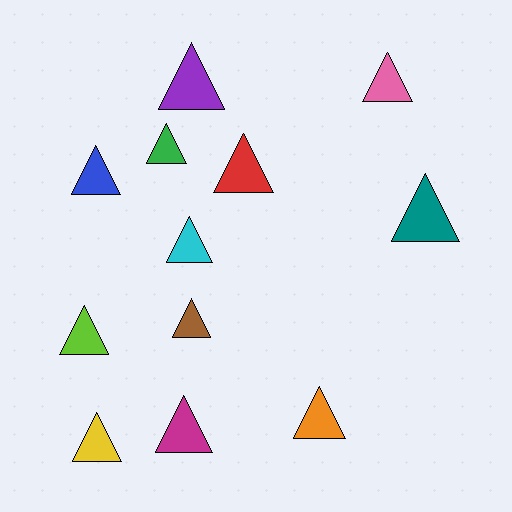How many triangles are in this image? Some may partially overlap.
There are 12 triangles.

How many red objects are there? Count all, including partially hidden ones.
There is 1 red object.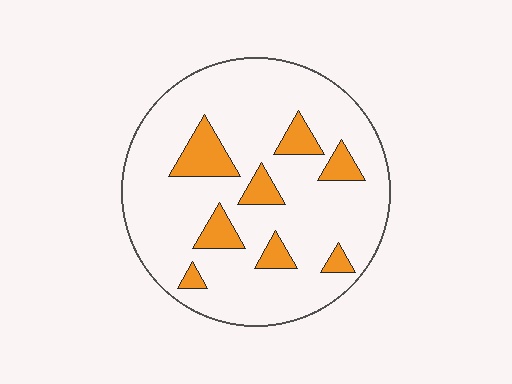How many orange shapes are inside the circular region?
8.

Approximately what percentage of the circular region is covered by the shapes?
Approximately 15%.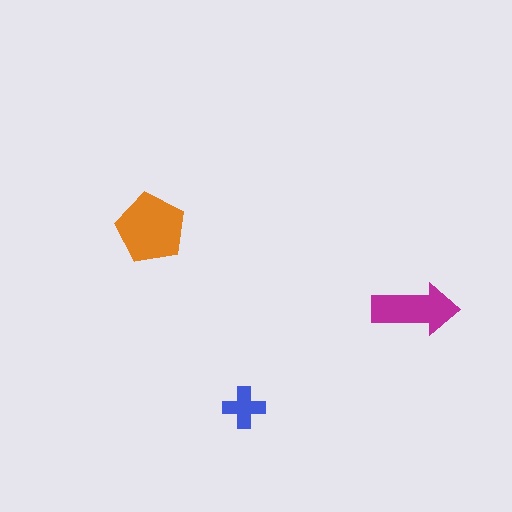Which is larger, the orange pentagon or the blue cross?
The orange pentagon.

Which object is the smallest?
The blue cross.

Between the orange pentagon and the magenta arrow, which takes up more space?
The orange pentagon.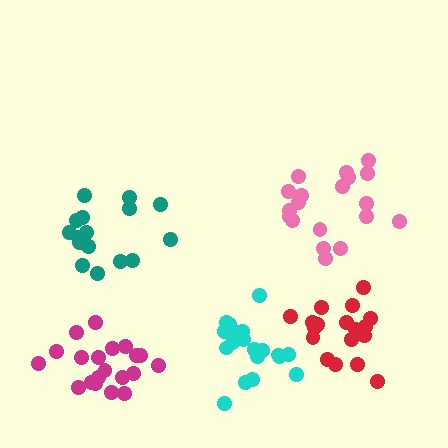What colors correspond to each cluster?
The clusters are colored: magenta, pink, red, teal, cyan.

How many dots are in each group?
Group 1: 20 dots, Group 2: 20 dots, Group 3: 18 dots, Group 4: 16 dots, Group 5: 19 dots (93 total).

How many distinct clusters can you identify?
There are 5 distinct clusters.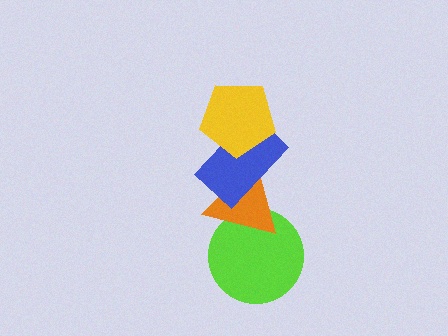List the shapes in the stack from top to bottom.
From top to bottom: the yellow pentagon, the blue rectangle, the orange triangle, the lime circle.